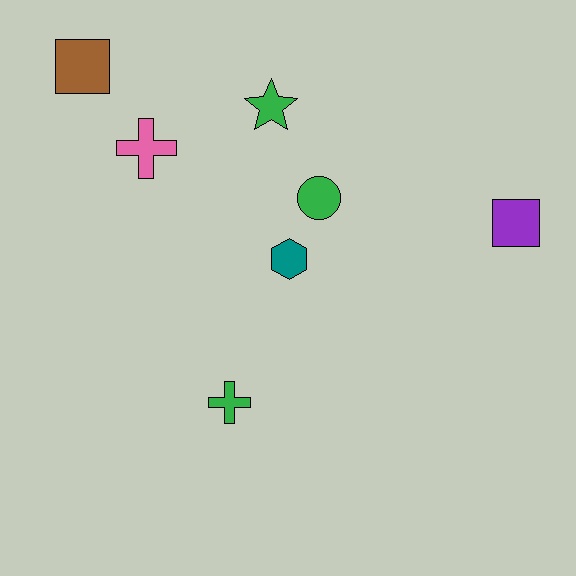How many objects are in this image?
There are 7 objects.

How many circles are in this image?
There is 1 circle.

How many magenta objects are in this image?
There are no magenta objects.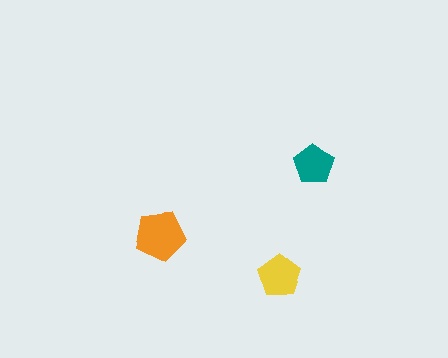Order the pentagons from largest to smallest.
the orange one, the yellow one, the teal one.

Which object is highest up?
The teal pentagon is topmost.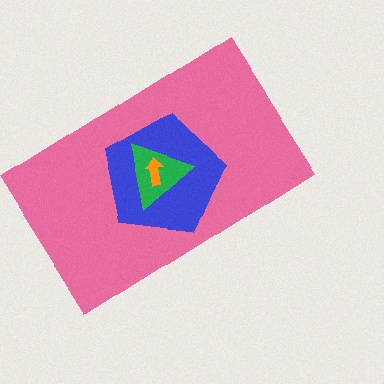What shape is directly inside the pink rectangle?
The blue pentagon.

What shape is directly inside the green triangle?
The orange arrow.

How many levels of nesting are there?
4.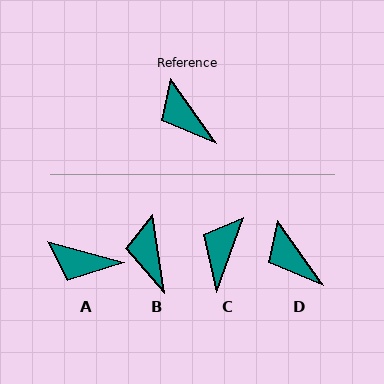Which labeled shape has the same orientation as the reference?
D.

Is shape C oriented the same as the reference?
No, it is off by about 55 degrees.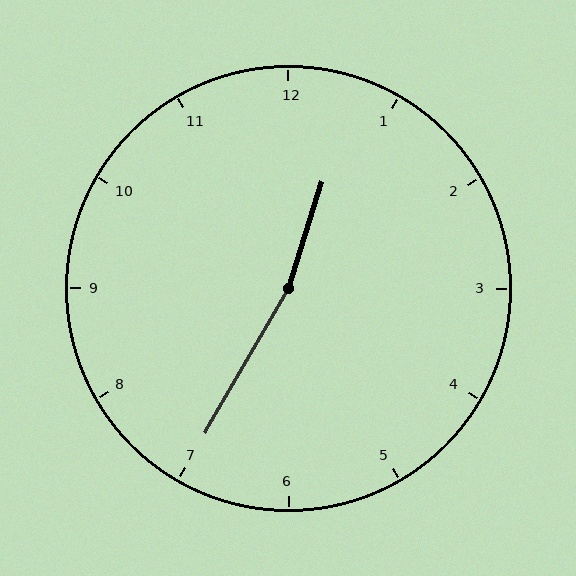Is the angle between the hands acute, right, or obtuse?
It is obtuse.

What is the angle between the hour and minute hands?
Approximately 168 degrees.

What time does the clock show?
12:35.